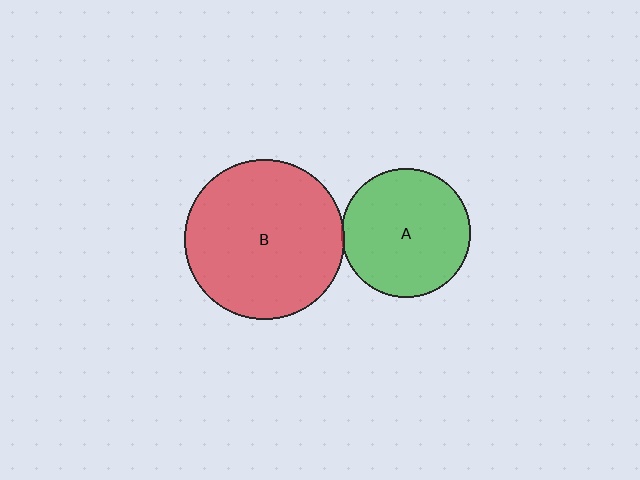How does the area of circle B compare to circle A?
Approximately 1.6 times.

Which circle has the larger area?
Circle B (red).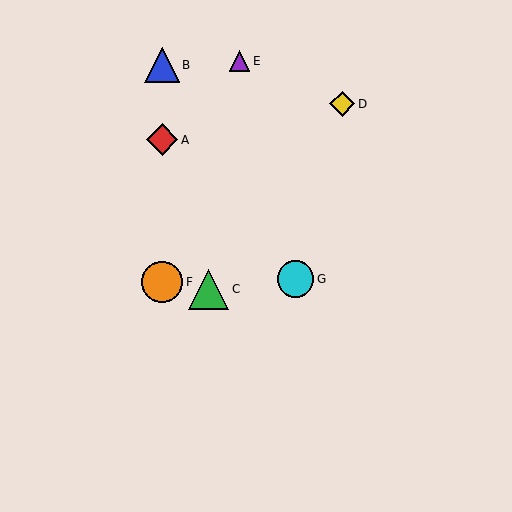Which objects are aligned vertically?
Objects A, B, F are aligned vertically.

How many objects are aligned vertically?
3 objects (A, B, F) are aligned vertically.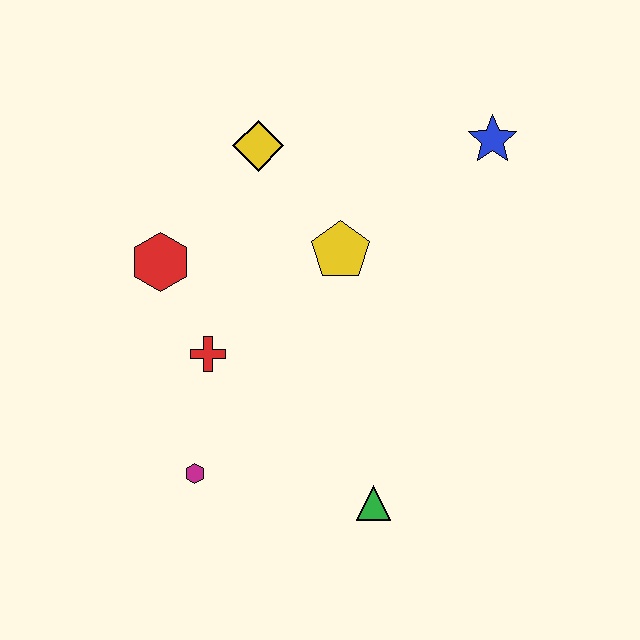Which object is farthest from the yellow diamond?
The green triangle is farthest from the yellow diamond.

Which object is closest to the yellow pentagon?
The yellow diamond is closest to the yellow pentagon.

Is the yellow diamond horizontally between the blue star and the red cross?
Yes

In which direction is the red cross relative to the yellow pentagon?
The red cross is to the left of the yellow pentagon.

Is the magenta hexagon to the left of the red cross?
Yes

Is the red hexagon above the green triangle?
Yes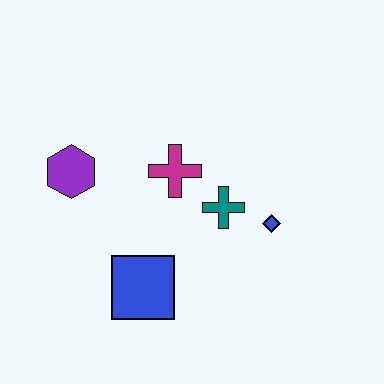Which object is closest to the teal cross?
The blue diamond is closest to the teal cross.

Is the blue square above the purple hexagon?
No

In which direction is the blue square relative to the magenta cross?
The blue square is below the magenta cross.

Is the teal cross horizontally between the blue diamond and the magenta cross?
Yes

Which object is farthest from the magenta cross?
The blue square is farthest from the magenta cross.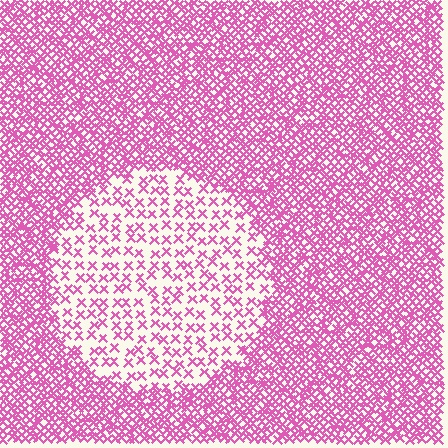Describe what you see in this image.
The image contains small pink elements arranged at two different densities. A circle-shaped region is visible where the elements are less densely packed than the surrounding area.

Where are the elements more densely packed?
The elements are more densely packed outside the circle boundary.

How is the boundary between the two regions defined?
The boundary is defined by a change in element density (approximately 2.8x ratio). All elements are the same color, size, and shape.